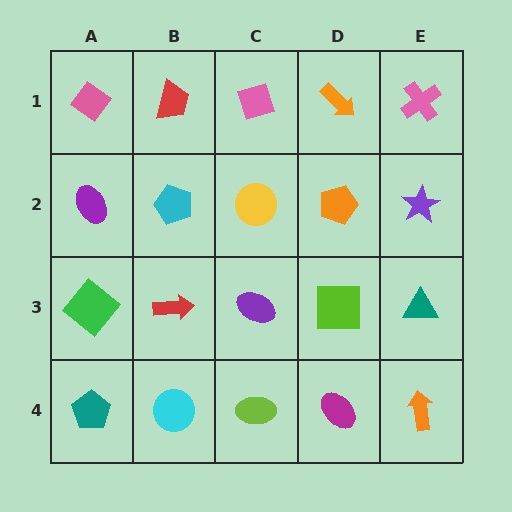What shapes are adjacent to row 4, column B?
A red arrow (row 3, column B), a teal pentagon (row 4, column A), a lime ellipse (row 4, column C).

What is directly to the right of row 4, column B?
A lime ellipse.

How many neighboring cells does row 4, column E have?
2.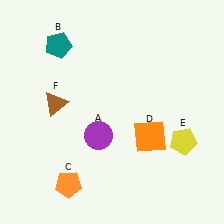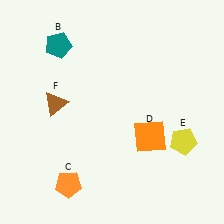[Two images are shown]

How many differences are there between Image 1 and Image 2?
There is 1 difference between the two images.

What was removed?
The purple circle (A) was removed in Image 2.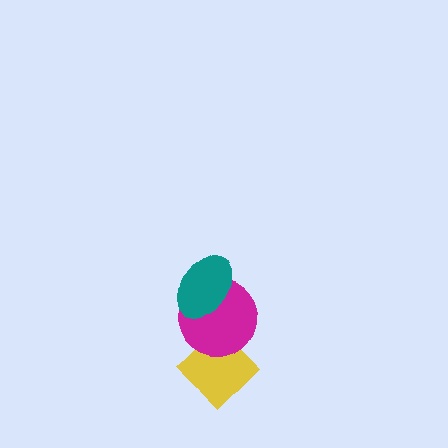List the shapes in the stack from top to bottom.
From top to bottom: the teal ellipse, the magenta circle, the yellow diamond.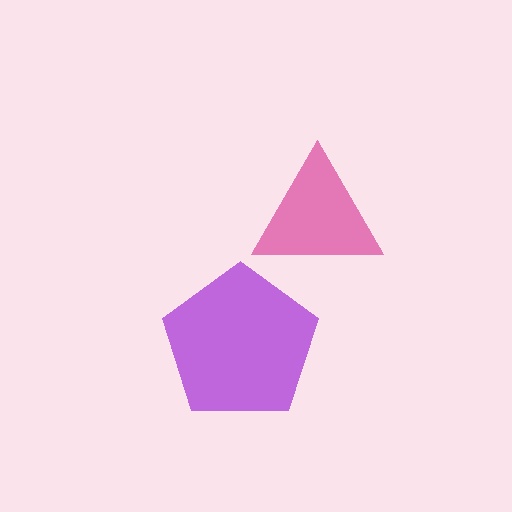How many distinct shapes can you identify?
There are 2 distinct shapes: a purple pentagon, a magenta triangle.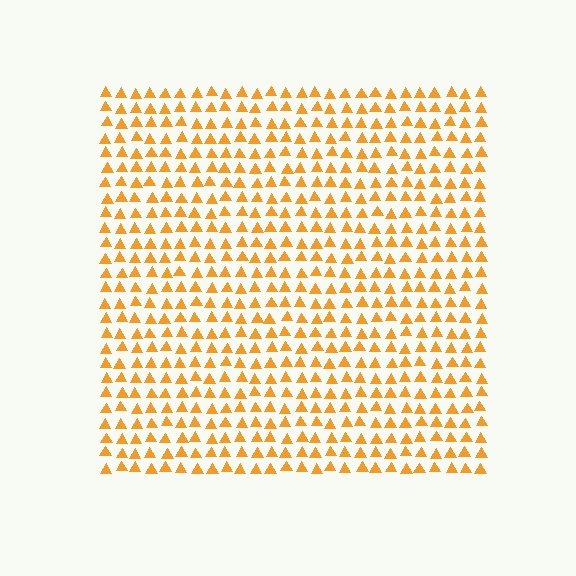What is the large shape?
The large shape is a square.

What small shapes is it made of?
It is made of small triangles.